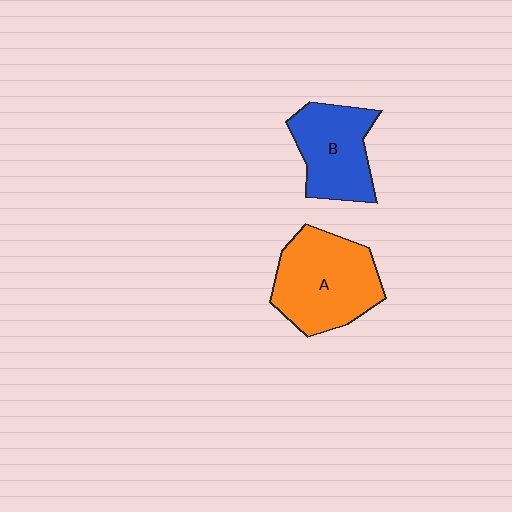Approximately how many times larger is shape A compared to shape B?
Approximately 1.3 times.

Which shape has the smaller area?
Shape B (blue).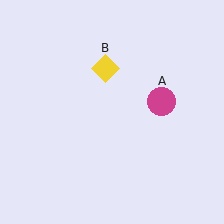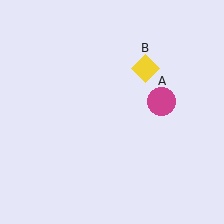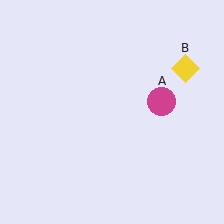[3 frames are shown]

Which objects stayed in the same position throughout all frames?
Magenta circle (object A) remained stationary.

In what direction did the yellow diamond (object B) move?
The yellow diamond (object B) moved right.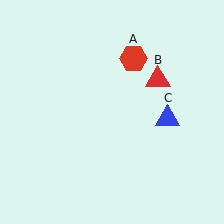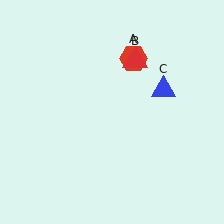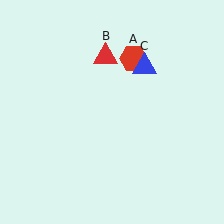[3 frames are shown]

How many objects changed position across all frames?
2 objects changed position: red triangle (object B), blue triangle (object C).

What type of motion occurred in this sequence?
The red triangle (object B), blue triangle (object C) rotated counterclockwise around the center of the scene.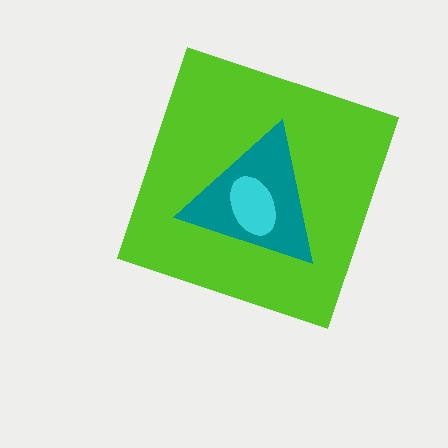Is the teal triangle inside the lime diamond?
Yes.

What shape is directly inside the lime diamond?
The teal triangle.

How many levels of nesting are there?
3.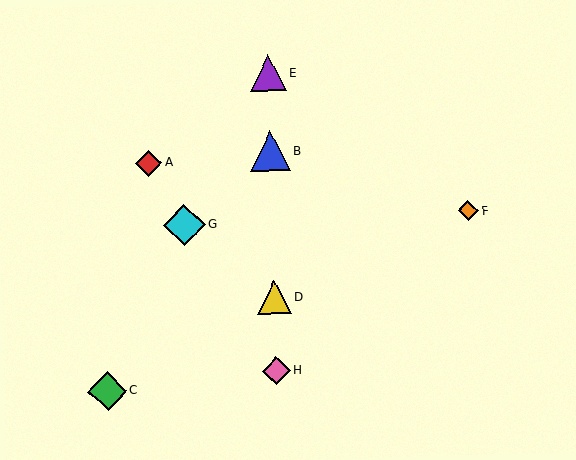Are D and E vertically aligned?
Yes, both are at x≈274.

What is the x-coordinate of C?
Object C is at x≈107.